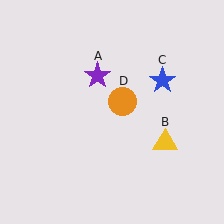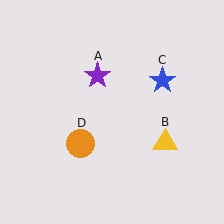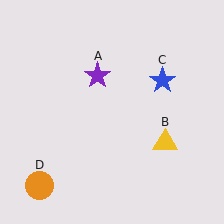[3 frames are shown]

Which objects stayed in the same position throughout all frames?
Purple star (object A) and yellow triangle (object B) and blue star (object C) remained stationary.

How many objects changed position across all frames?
1 object changed position: orange circle (object D).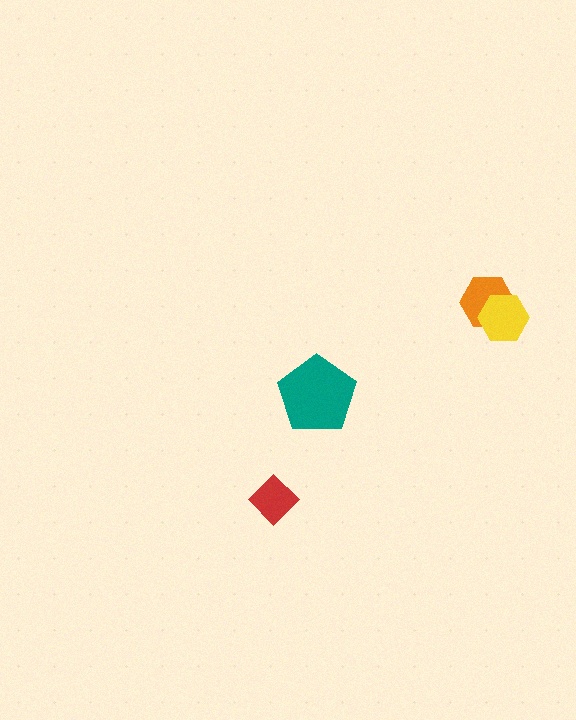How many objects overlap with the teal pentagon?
0 objects overlap with the teal pentagon.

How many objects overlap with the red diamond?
0 objects overlap with the red diamond.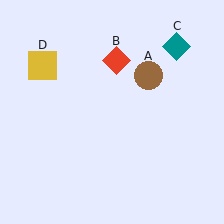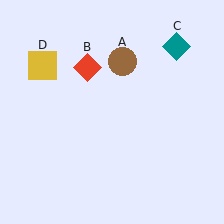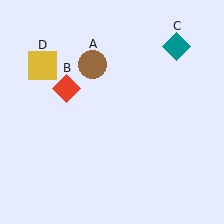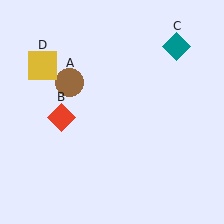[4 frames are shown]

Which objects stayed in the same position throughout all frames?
Teal diamond (object C) and yellow square (object D) remained stationary.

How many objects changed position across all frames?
2 objects changed position: brown circle (object A), red diamond (object B).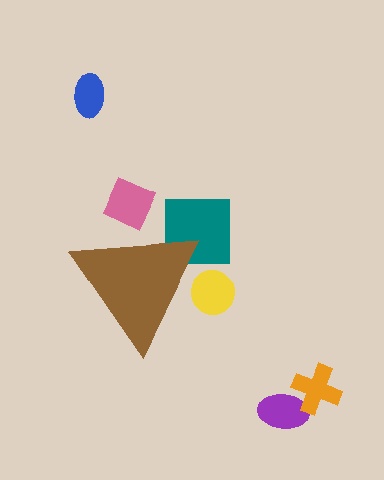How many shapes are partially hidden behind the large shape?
3 shapes are partially hidden.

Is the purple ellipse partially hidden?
No, the purple ellipse is fully visible.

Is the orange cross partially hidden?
No, the orange cross is fully visible.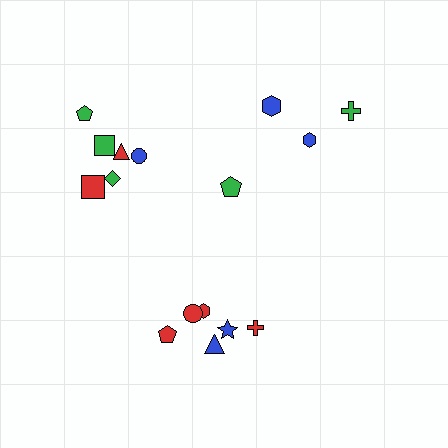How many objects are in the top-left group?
There are 6 objects.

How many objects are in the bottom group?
There are 6 objects.